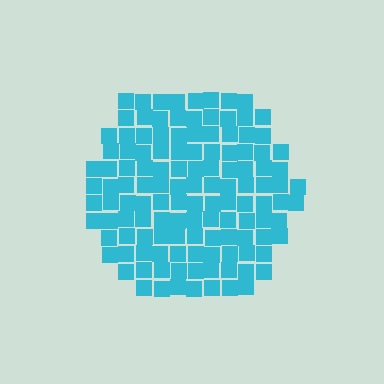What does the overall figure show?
The overall figure shows a hexagon.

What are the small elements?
The small elements are squares.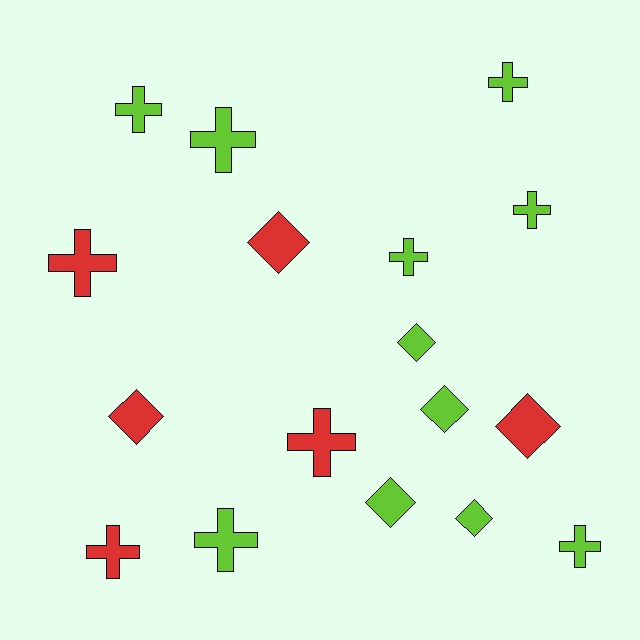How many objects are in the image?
There are 17 objects.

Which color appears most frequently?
Lime, with 11 objects.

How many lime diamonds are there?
There are 4 lime diamonds.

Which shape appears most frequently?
Cross, with 10 objects.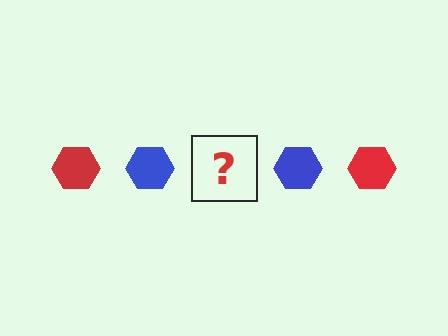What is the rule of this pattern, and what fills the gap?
The rule is that the pattern cycles through red, blue hexagons. The gap should be filled with a red hexagon.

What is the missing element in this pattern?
The missing element is a red hexagon.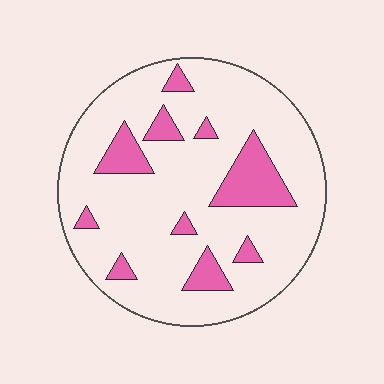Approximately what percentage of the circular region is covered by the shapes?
Approximately 15%.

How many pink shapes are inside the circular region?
10.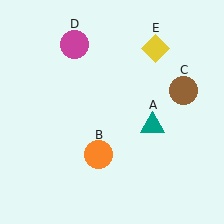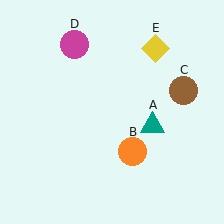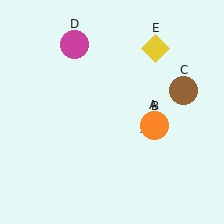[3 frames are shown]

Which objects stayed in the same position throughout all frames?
Teal triangle (object A) and brown circle (object C) and magenta circle (object D) and yellow diamond (object E) remained stationary.